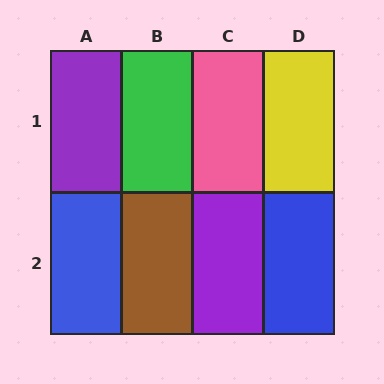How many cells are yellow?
1 cell is yellow.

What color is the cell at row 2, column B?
Brown.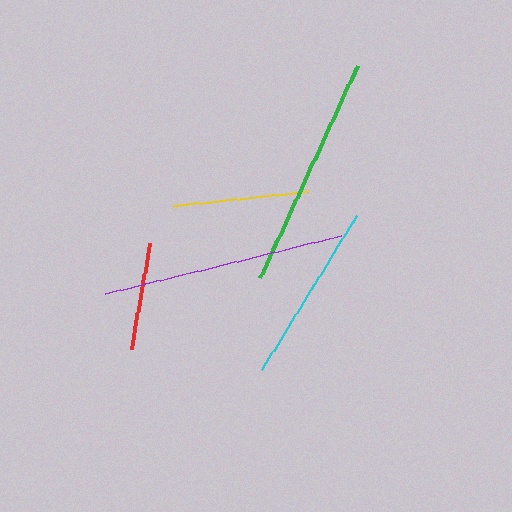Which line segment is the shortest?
The red line is the shortest at approximately 107 pixels.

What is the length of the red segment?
The red segment is approximately 107 pixels long.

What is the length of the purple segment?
The purple segment is approximately 242 pixels long.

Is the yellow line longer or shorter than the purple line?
The purple line is longer than the yellow line.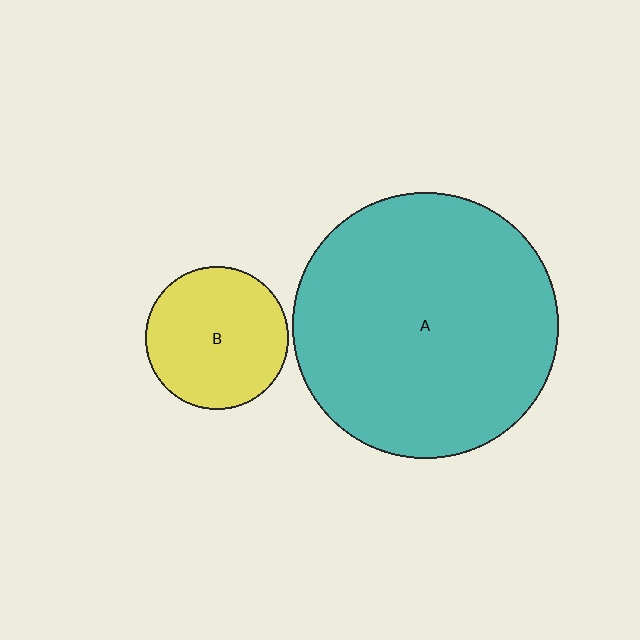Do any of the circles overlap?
No, none of the circles overlap.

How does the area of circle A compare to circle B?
Approximately 3.5 times.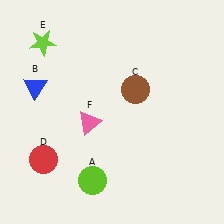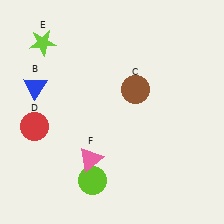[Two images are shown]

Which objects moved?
The objects that moved are: the red circle (D), the pink triangle (F).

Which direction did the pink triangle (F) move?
The pink triangle (F) moved down.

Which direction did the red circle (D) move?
The red circle (D) moved up.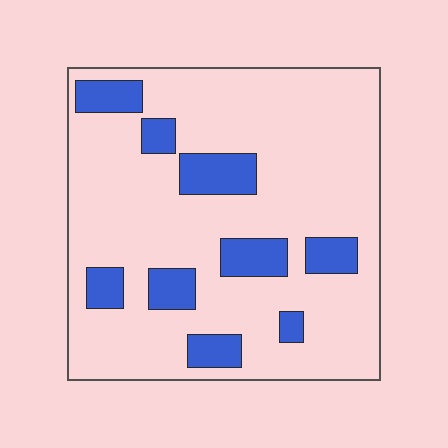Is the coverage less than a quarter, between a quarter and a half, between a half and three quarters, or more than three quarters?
Less than a quarter.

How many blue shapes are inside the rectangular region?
9.